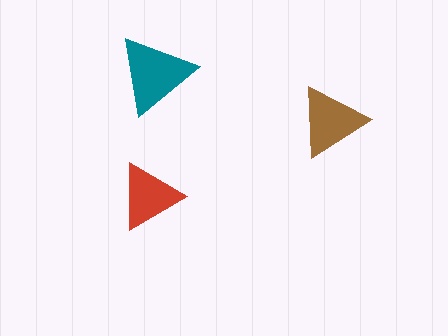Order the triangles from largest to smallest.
the teal one, the brown one, the red one.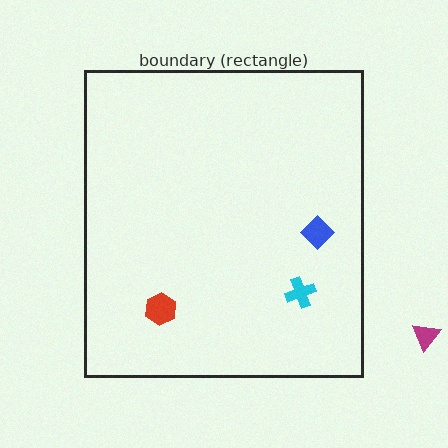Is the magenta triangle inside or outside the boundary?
Outside.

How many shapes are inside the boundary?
3 inside, 1 outside.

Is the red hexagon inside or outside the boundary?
Inside.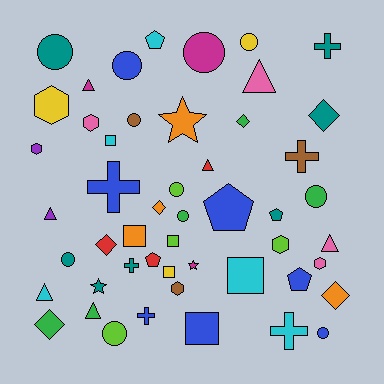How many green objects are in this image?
There are 5 green objects.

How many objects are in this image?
There are 50 objects.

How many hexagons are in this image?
There are 6 hexagons.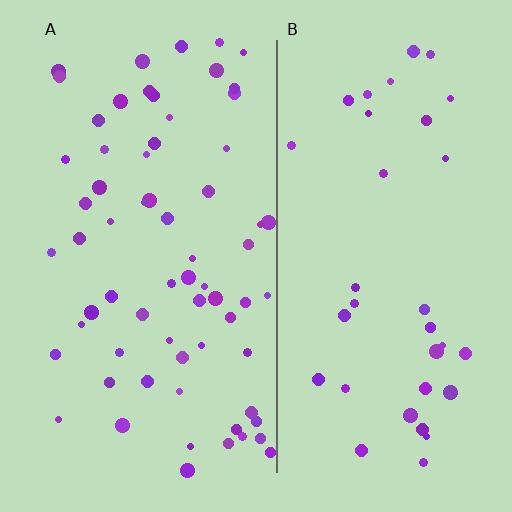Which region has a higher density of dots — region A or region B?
A (the left).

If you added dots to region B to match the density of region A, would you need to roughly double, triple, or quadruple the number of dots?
Approximately double.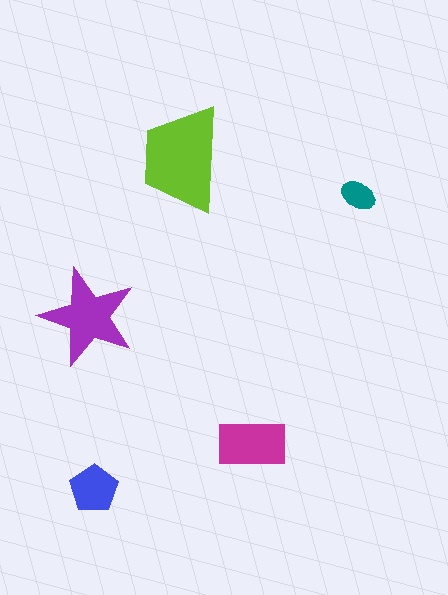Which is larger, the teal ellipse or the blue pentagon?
The blue pentagon.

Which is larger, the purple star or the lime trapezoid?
The lime trapezoid.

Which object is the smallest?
The teal ellipse.